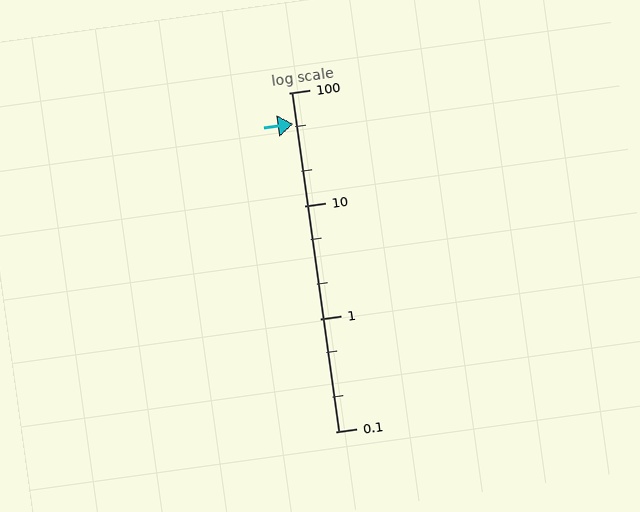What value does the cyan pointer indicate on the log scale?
The pointer indicates approximately 53.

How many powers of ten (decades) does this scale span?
The scale spans 3 decades, from 0.1 to 100.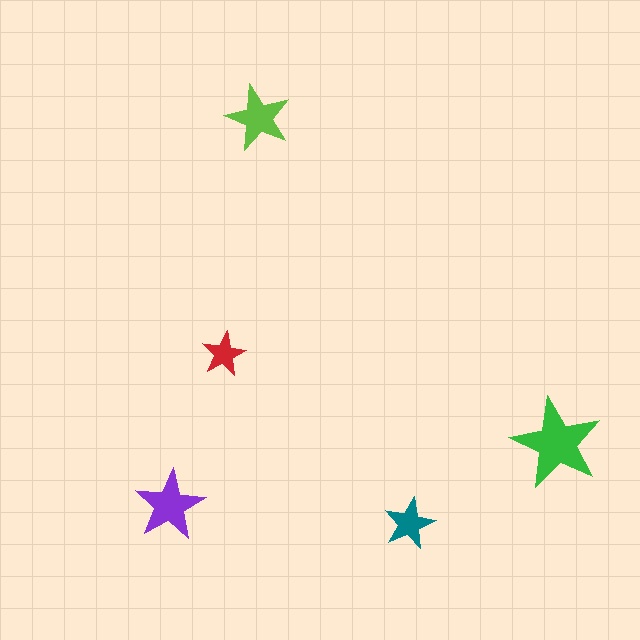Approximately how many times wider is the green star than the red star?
About 2 times wider.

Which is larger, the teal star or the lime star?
The lime one.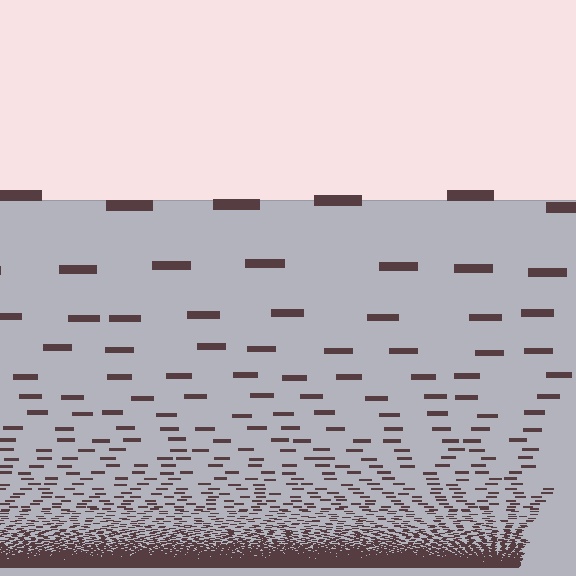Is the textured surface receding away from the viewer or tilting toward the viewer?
The surface appears to tilt toward the viewer. Texture elements get larger and sparser toward the top.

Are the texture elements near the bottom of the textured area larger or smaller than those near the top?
Smaller. The gradient is inverted — elements near the bottom are smaller and denser.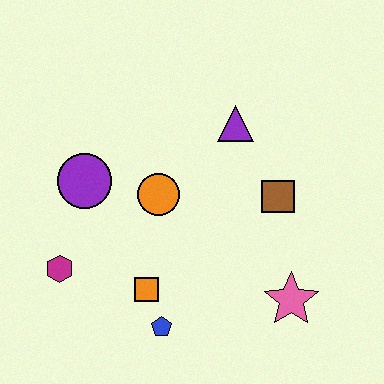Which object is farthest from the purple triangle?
The magenta hexagon is farthest from the purple triangle.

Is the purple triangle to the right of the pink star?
No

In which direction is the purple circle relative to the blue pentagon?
The purple circle is above the blue pentagon.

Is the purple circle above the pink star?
Yes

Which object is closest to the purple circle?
The orange circle is closest to the purple circle.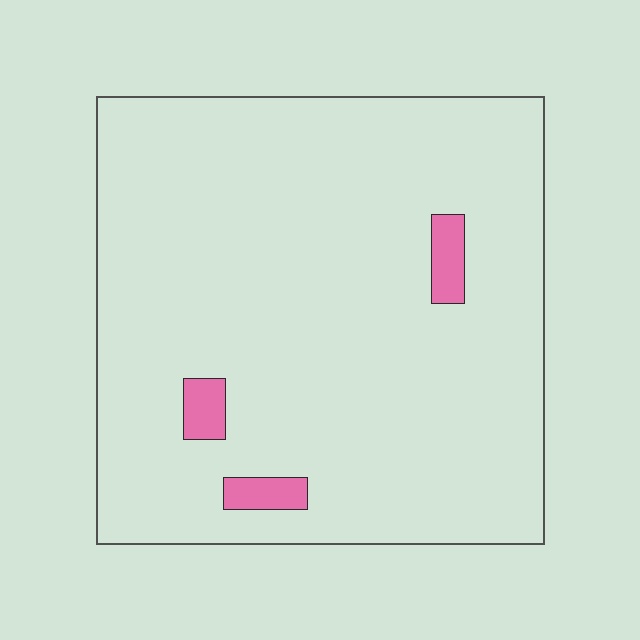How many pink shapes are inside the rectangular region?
3.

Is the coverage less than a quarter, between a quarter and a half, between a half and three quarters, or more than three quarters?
Less than a quarter.